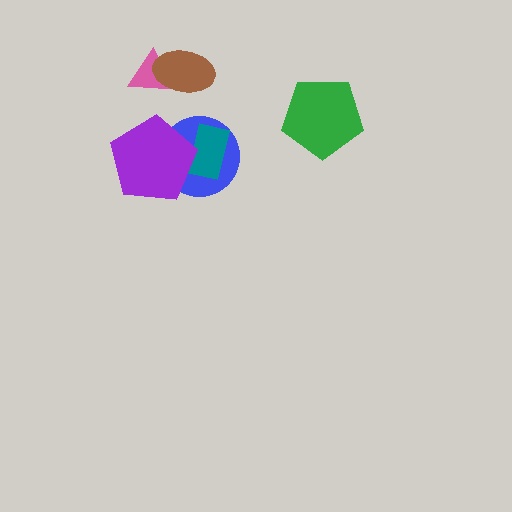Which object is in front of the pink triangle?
The brown ellipse is in front of the pink triangle.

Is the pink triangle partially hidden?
Yes, it is partially covered by another shape.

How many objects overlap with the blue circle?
2 objects overlap with the blue circle.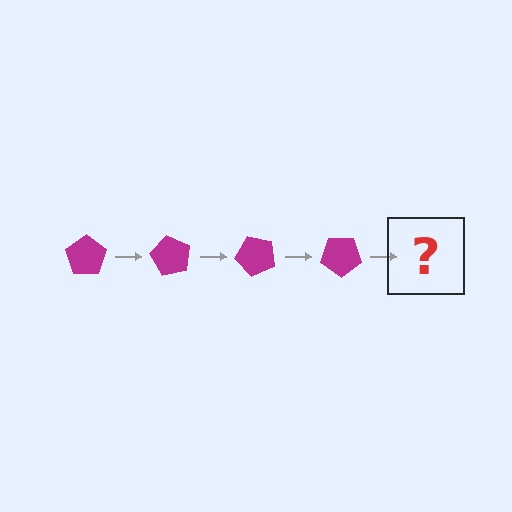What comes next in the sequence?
The next element should be a magenta pentagon rotated 240 degrees.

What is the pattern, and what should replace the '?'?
The pattern is that the pentagon rotates 60 degrees each step. The '?' should be a magenta pentagon rotated 240 degrees.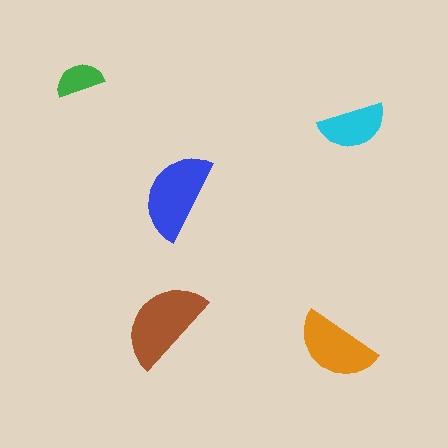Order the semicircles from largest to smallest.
the brown one, the blue one, the orange one, the cyan one, the green one.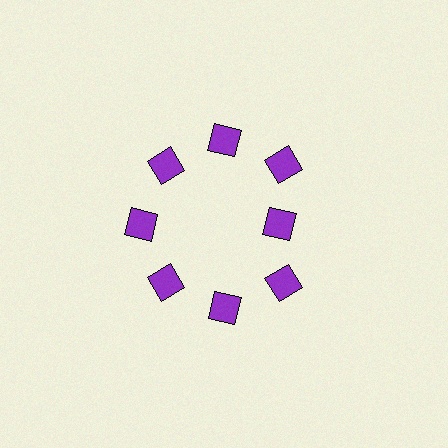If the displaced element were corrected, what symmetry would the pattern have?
It would have 8-fold rotational symmetry — the pattern would map onto itself every 45 degrees.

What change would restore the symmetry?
The symmetry would be restored by moving it outward, back onto the ring so that all 8 diamonds sit at equal angles and equal distance from the center.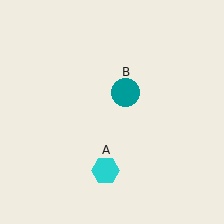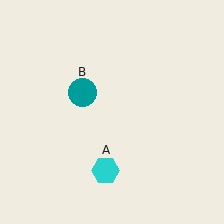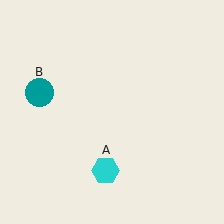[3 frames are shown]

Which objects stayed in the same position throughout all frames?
Cyan hexagon (object A) remained stationary.